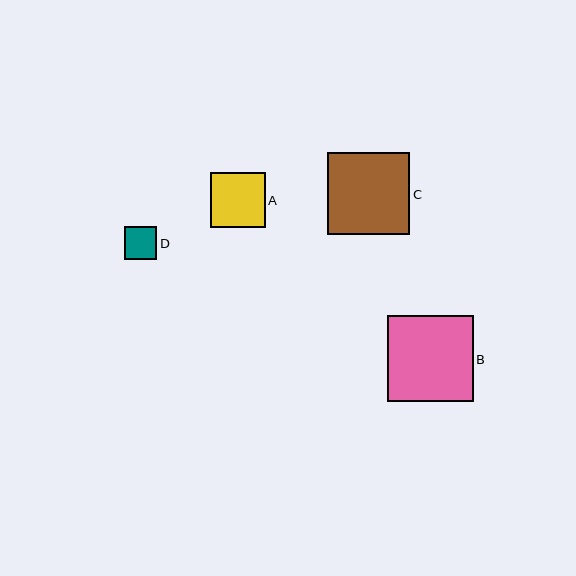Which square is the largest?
Square B is the largest with a size of approximately 86 pixels.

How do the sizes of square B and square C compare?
Square B and square C are approximately the same size.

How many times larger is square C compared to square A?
Square C is approximately 1.5 times the size of square A.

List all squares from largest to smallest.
From largest to smallest: B, C, A, D.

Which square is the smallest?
Square D is the smallest with a size of approximately 32 pixels.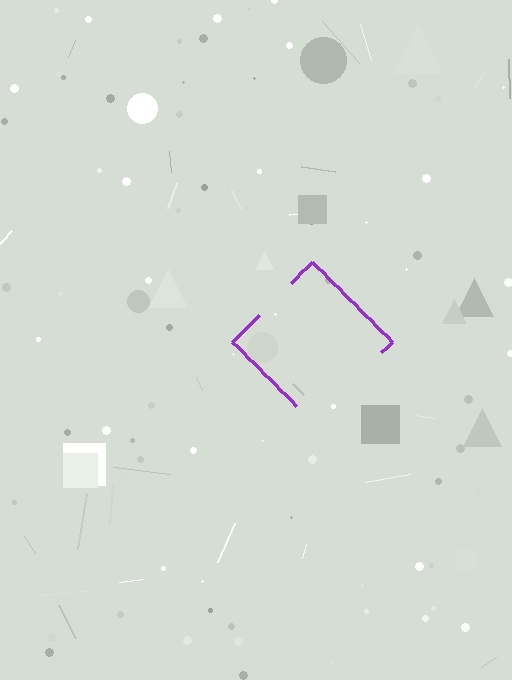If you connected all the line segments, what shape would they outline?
They would outline a diamond.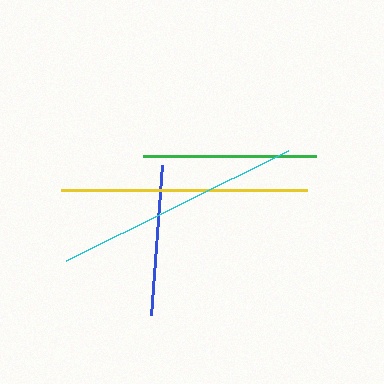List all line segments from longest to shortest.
From longest to shortest: cyan, yellow, green, blue.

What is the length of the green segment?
The green segment is approximately 173 pixels long.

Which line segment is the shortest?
The blue line is the shortest at approximately 151 pixels.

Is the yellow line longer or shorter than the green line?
The yellow line is longer than the green line.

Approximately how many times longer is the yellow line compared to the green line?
The yellow line is approximately 1.4 times the length of the green line.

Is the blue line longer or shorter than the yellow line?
The yellow line is longer than the blue line.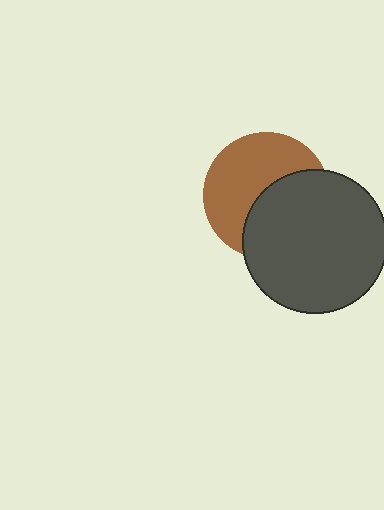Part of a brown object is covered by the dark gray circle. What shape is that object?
It is a circle.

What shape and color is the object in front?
The object in front is a dark gray circle.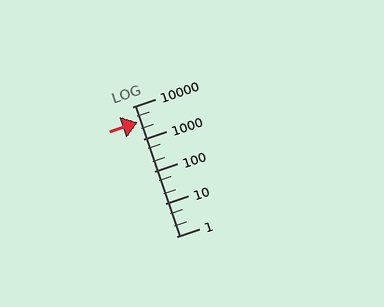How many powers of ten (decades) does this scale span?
The scale spans 4 decades, from 1 to 10000.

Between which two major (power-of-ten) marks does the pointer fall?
The pointer is between 1000 and 10000.